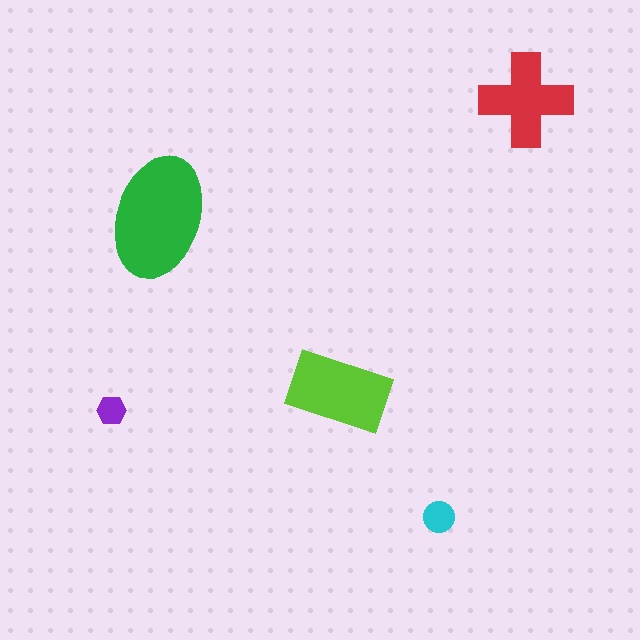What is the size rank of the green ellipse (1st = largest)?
1st.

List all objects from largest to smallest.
The green ellipse, the lime rectangle, the red cross, the cyan circle, the purple hexagon.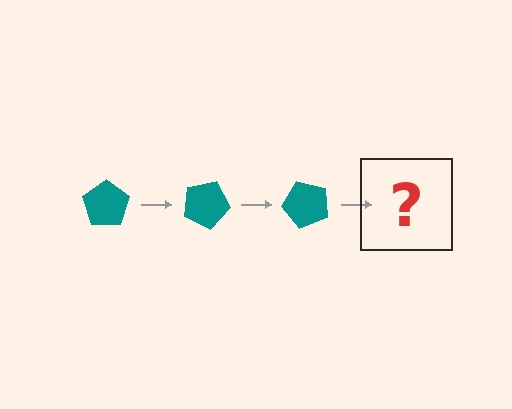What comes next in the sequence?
The next element should be a teal pentagon rotated 75 degrees.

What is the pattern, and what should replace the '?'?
The pattern is that the pentagon rotates 25 degrees each step. The '?' should be a teal pentagon rotated 75 degrees.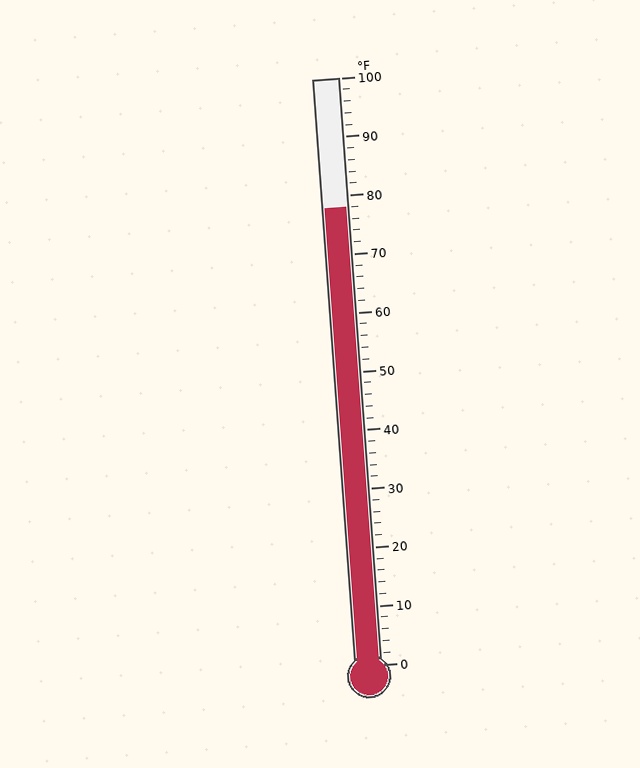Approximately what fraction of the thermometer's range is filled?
The thermometer is filled to approximately 80% of its range.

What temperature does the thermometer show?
The thermometer shows approximately 78°F.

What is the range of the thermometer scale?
The thermometer scale ranges from 0°F to 100°F.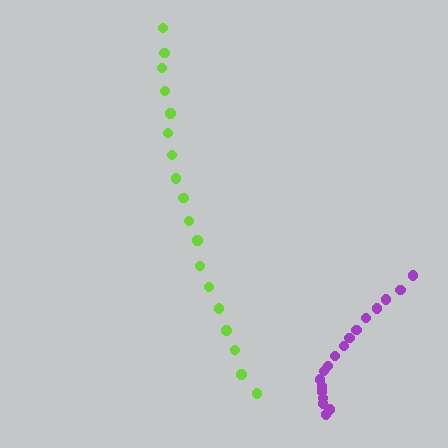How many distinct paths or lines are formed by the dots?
There are 2 distinct paths.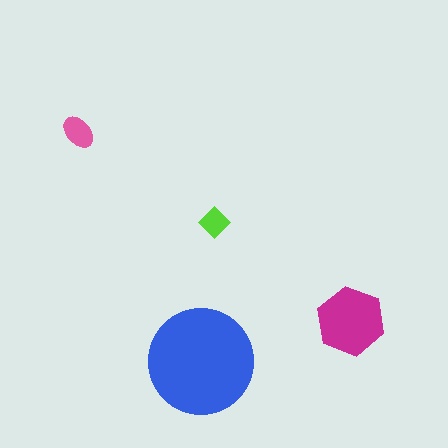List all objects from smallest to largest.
The lime diamond, the pink ellipse, the magenta hexagon, the blue circle.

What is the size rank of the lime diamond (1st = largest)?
4th.